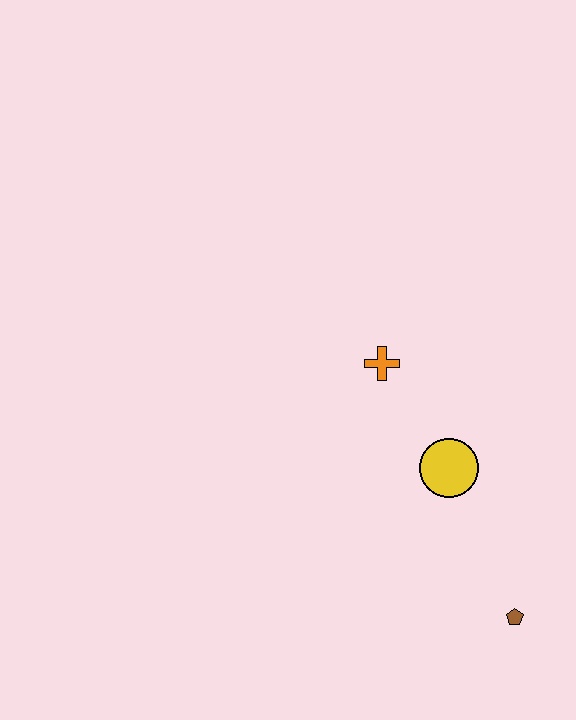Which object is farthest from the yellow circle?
The brown pentagon is farthest from the yellow circle.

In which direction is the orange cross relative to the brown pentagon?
The orange cross is above the brown pentagon.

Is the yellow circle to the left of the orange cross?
No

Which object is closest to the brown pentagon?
The yellow circle is closest to the brown pentagon.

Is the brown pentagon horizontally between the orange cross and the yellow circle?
No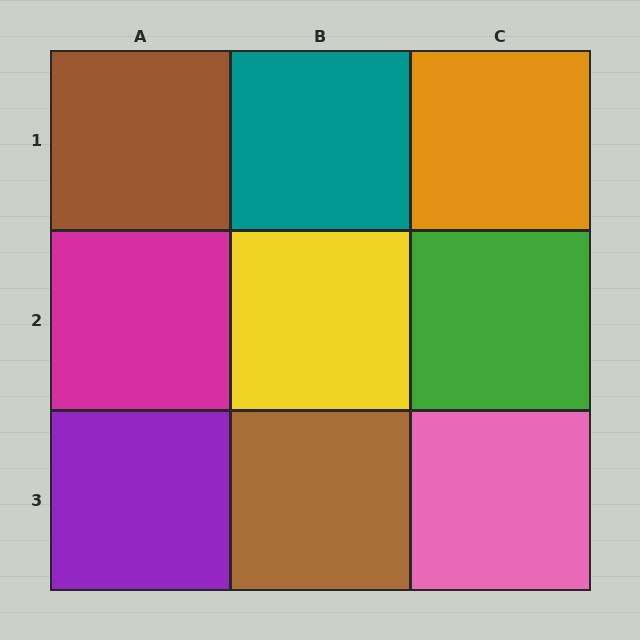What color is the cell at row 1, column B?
Teal.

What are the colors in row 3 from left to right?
Purple, brown, pink.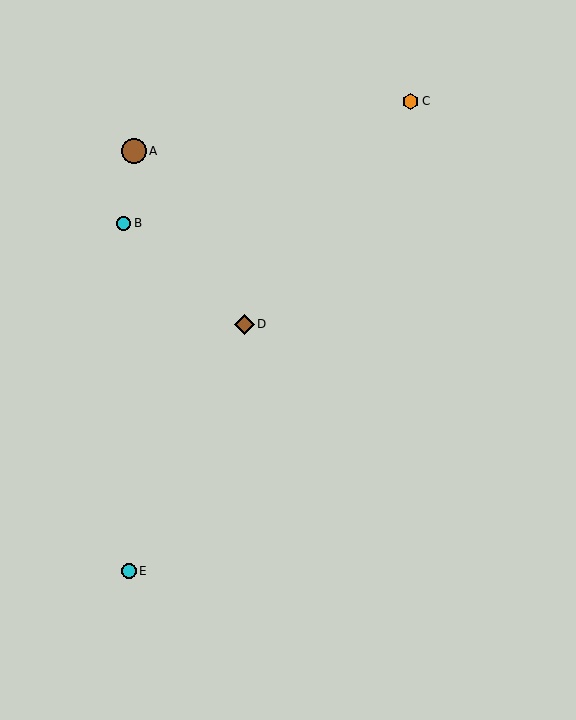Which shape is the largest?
The brown circle (labeled A) is the largest.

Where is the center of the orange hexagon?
The center of the orange hexagon is at (410, 101).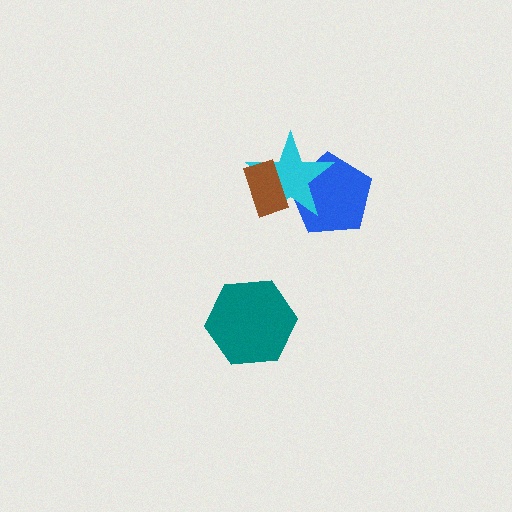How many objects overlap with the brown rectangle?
1 object overlaps with the brown rectangle.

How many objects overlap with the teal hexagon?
0 objects overlap with the teal hexagon.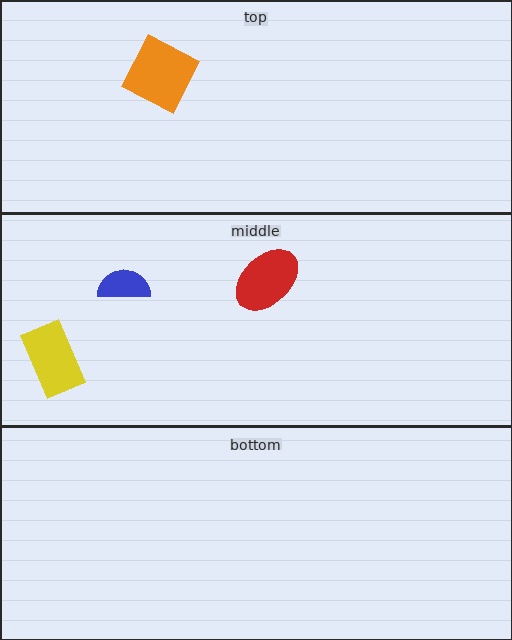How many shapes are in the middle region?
3.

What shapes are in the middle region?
The yellow rectangle, the red ellipse, the blue semicircle.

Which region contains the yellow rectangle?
The middle region.